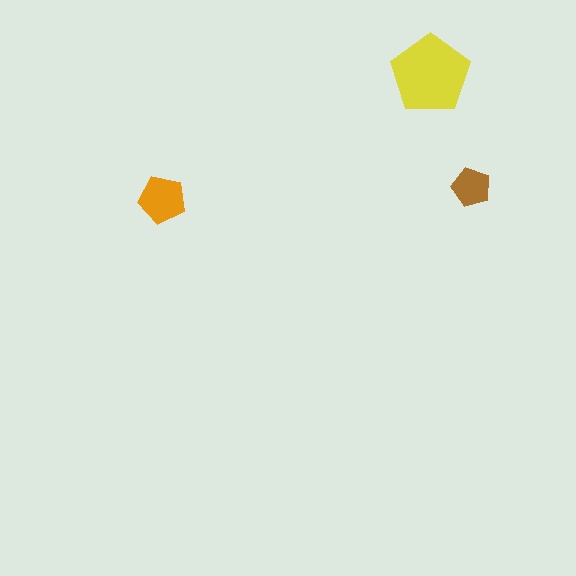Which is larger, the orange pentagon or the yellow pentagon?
The yellow one.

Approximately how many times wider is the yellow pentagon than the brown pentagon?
About 2 times wider.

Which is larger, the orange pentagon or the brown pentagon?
The orange one.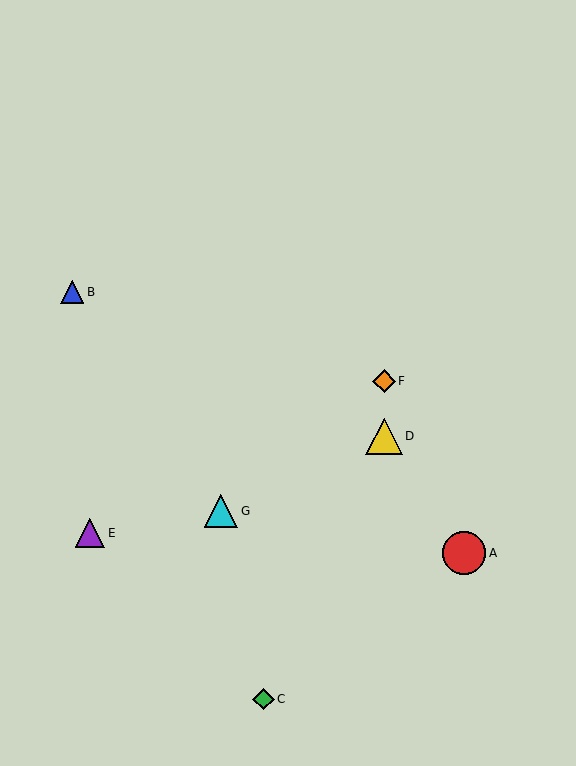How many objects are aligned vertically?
2 objects (D, F) are aligned vertically.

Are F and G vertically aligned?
No, F is at x≈384 and G is at x≈221.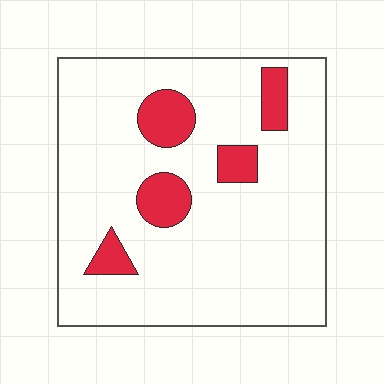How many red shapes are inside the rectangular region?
5.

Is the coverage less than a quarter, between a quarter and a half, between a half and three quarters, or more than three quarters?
Less than a quarter.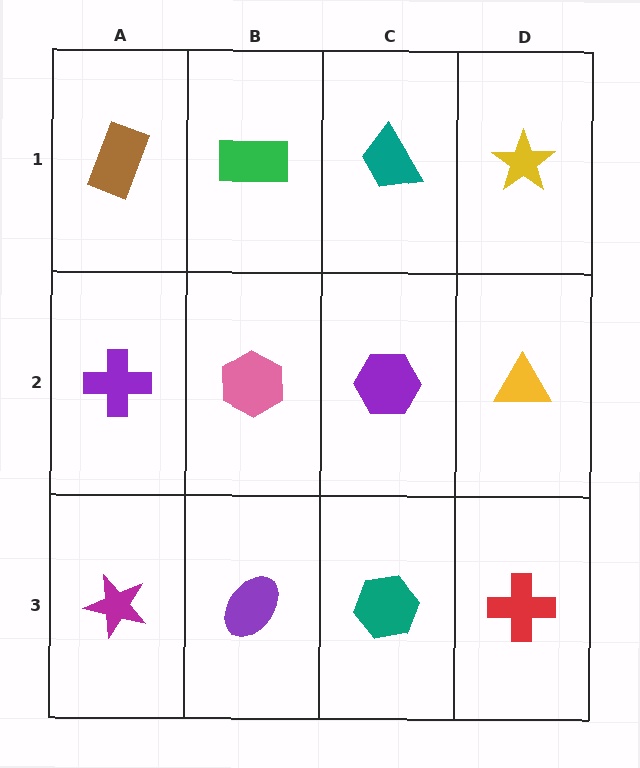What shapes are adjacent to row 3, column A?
A purple cross (row 2, column A), a purple ellipse (row 3, column B).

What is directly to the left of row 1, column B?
A brown rectangle.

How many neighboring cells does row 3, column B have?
3.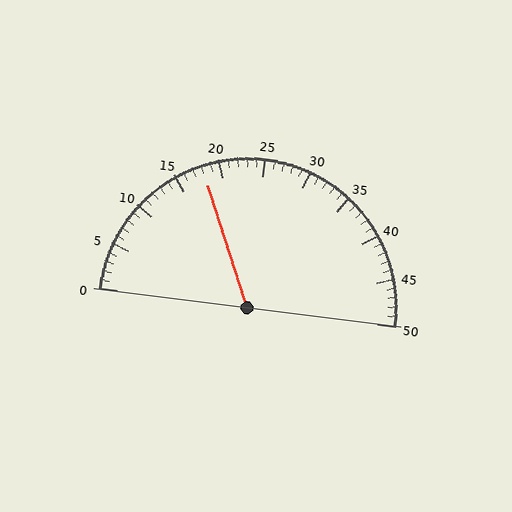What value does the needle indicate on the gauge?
The needle indicates approximately 18.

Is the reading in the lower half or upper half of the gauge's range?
The reading is in the lower half of the range (0 to 50).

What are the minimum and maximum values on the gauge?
The gauge ranges from 0 to 50.